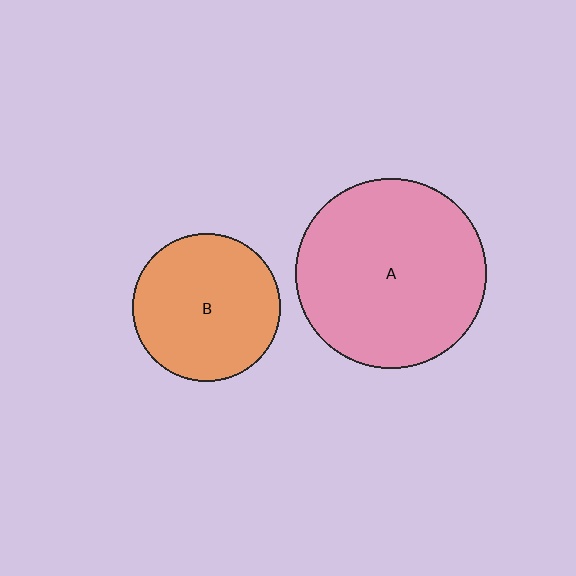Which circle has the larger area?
Circle A (pink).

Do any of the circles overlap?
No, none of the circles overlap.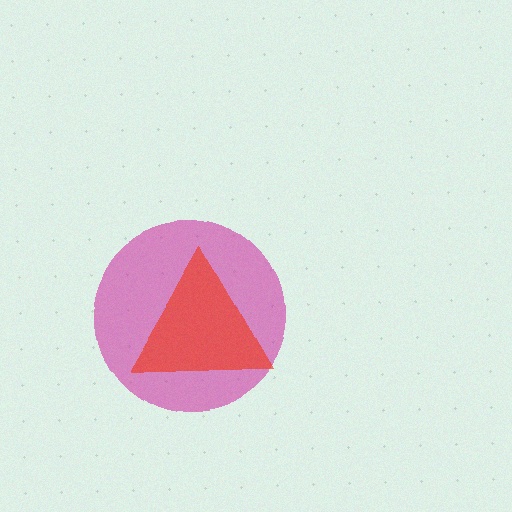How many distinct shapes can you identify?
There are 2 distinct shapes: a magenta circle, a red triangle.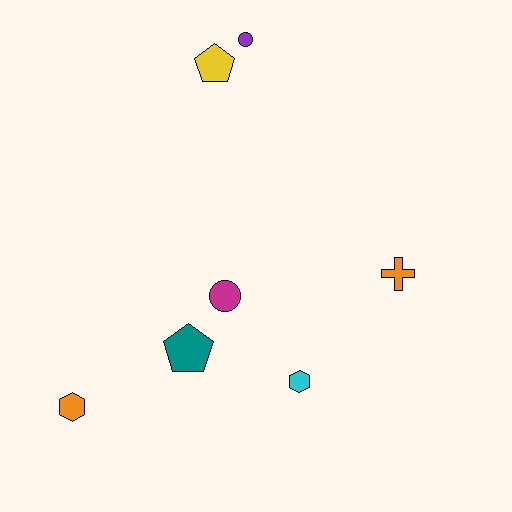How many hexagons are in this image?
There are 2 hexagons.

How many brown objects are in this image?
There are no brown objects.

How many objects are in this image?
There are 7 objects.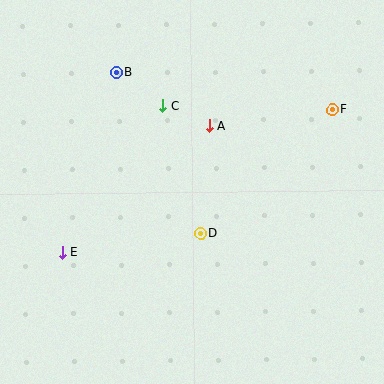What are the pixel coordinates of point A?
Point A is at (210, 125).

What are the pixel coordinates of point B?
Point B is at (116, 72).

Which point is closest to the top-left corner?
Point B is closest to the top-left corner.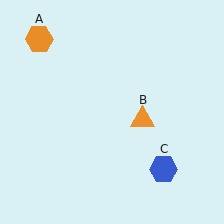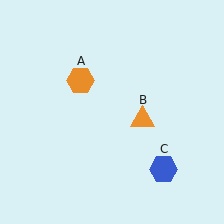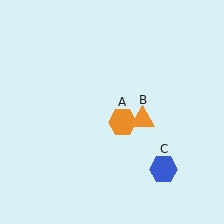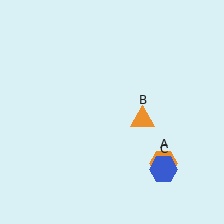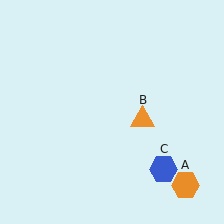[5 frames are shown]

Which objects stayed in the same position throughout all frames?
Orange triangle (object B) and blue hexagon (object C) remained stationary.